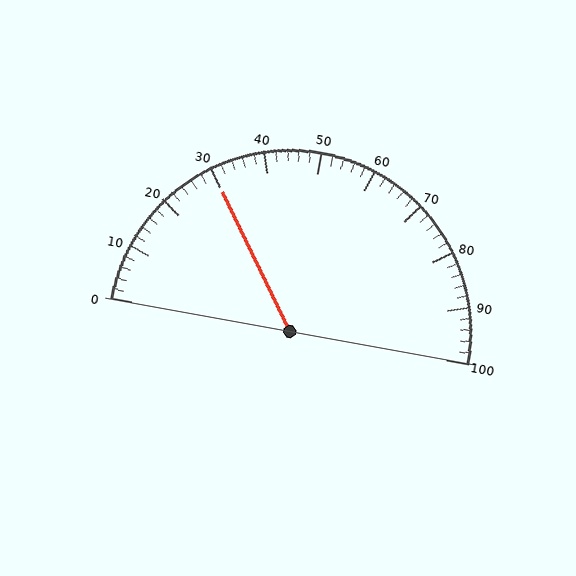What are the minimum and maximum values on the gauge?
The gauge ranges from 0 to 100.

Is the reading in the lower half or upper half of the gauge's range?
The reading is in the lower half of the range (0 to 100).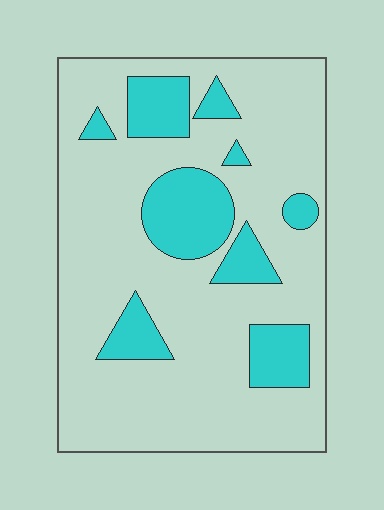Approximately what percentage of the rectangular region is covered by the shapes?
Approximately 20%.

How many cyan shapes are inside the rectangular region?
9.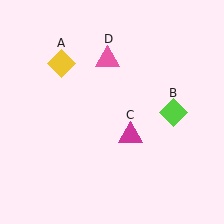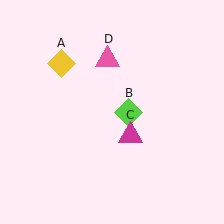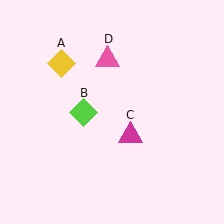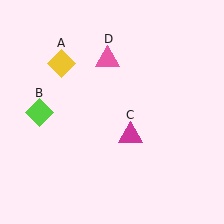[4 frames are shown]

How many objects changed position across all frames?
1 object changed position: lime diamond (object B).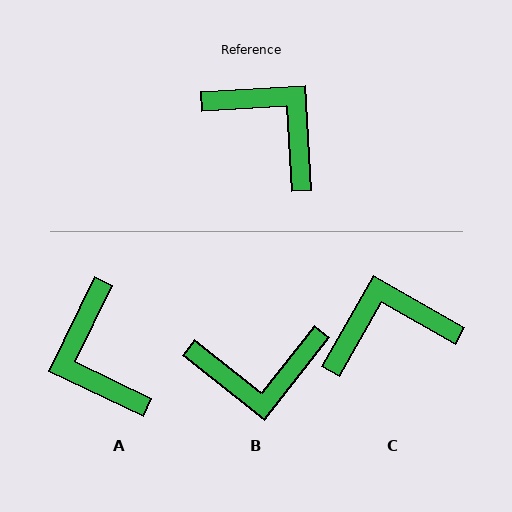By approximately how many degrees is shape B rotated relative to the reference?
Approximately 132 degrees clockwise.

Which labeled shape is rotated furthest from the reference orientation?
A, about 151 degrees away.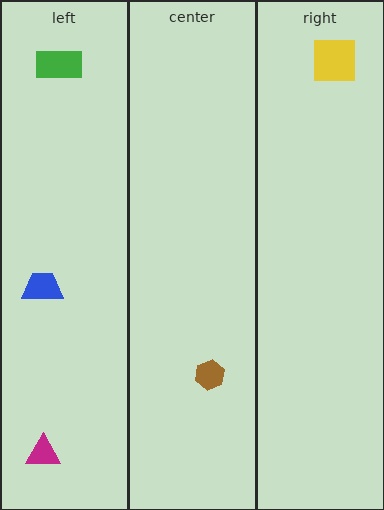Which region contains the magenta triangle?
The left region.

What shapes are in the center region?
The brown hexagon.